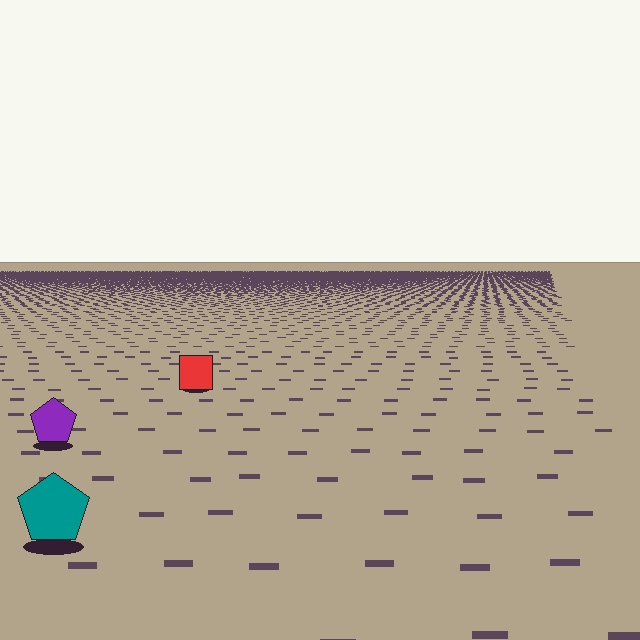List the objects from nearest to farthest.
From nearest to farthest: the teal pentagon, the purple pentagon, the red square.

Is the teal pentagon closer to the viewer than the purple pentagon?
Yes. The teal pentagon is closer — you can tell from the texture gradient: the ground texture is coarser near it.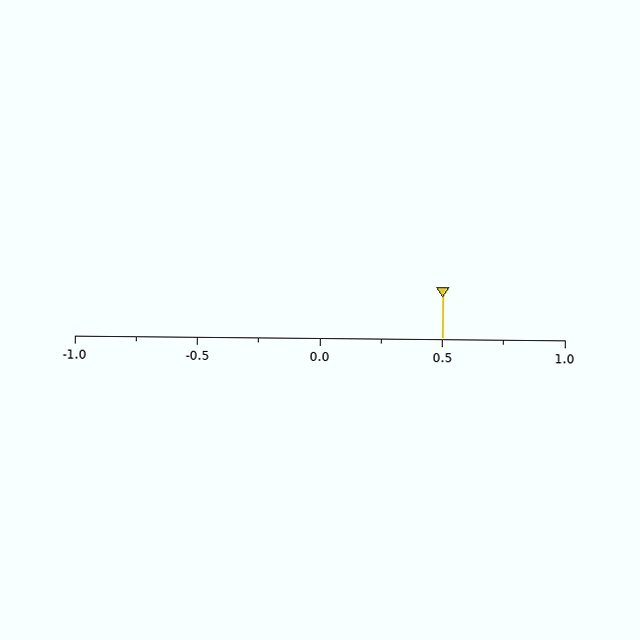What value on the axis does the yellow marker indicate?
The marker indicates approximately 0.5.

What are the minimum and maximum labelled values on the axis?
The axis runs from -1.0 to 1.0.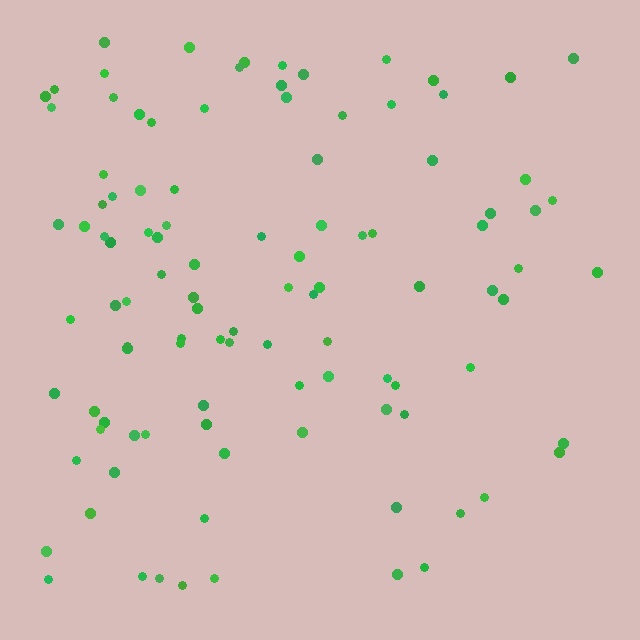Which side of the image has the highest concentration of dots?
The left.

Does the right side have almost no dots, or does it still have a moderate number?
Still a moderate number, just noticeably fewer than the left.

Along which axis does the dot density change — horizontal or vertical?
Horizontal.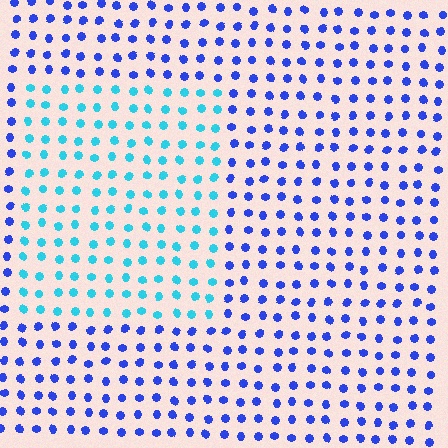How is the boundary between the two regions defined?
The boundary is defined purely by a slight shift in hue (about 45 degrees). Spacing, size, and orientation are identical on both sides.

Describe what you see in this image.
The image is filled with small blue elements in a uniform arrangement. A rectangle-shaped region is visible where the elements are tinted to a slightly different hue, forming a subtle color boundary.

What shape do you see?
I see a rectangle.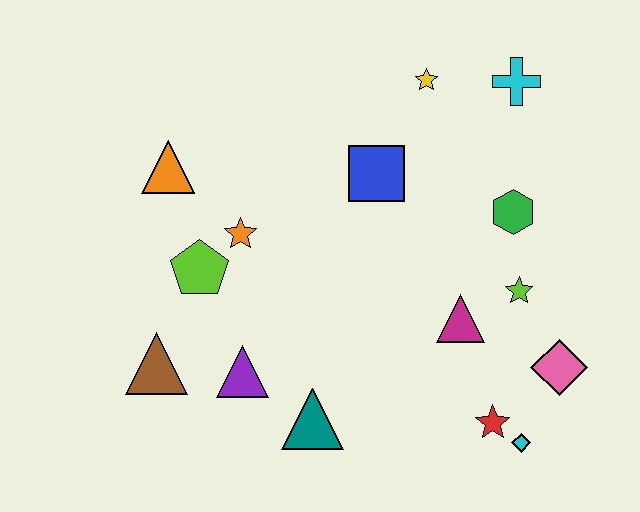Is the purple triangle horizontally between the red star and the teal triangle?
No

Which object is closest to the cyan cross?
The yellow star is closest to the cyan cross.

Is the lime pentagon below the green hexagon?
Yes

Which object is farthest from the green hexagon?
The brown triangle is farthest from the green hexagon.